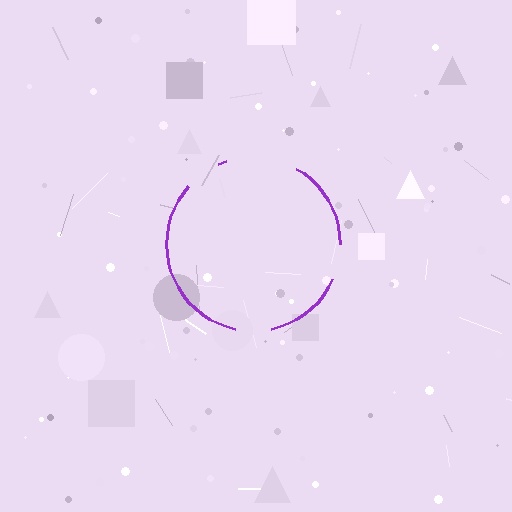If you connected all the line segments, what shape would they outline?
They would outline a circle.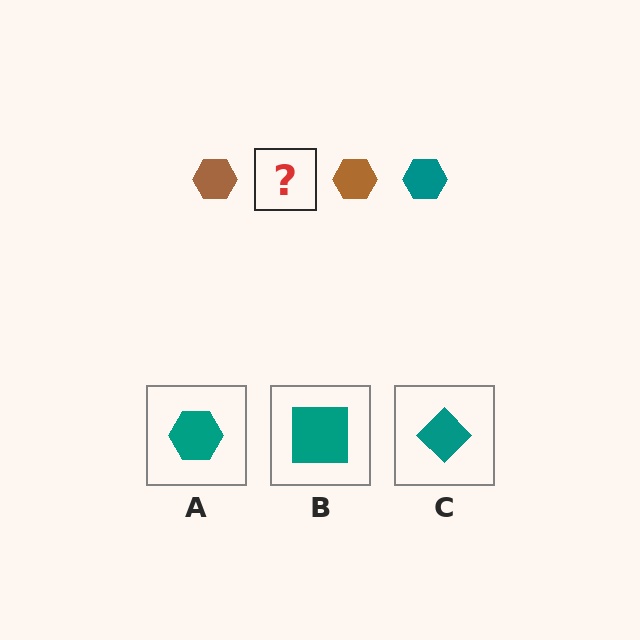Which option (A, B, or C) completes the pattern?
A.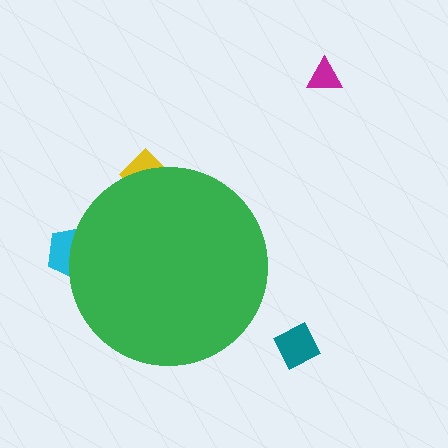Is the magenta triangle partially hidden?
No, the magenta triangle is fully visible.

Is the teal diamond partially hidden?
No, the teal diamond is fully visible.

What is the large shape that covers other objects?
A green circle.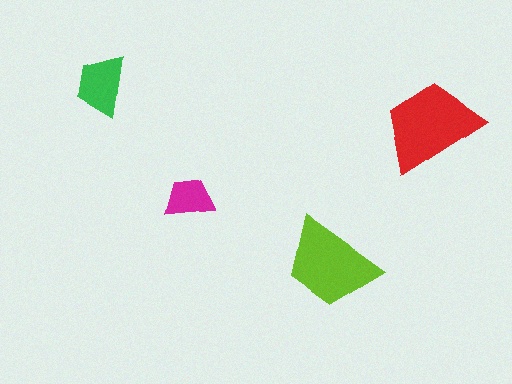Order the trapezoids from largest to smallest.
the red one, the lime one, the green one, the magenta one.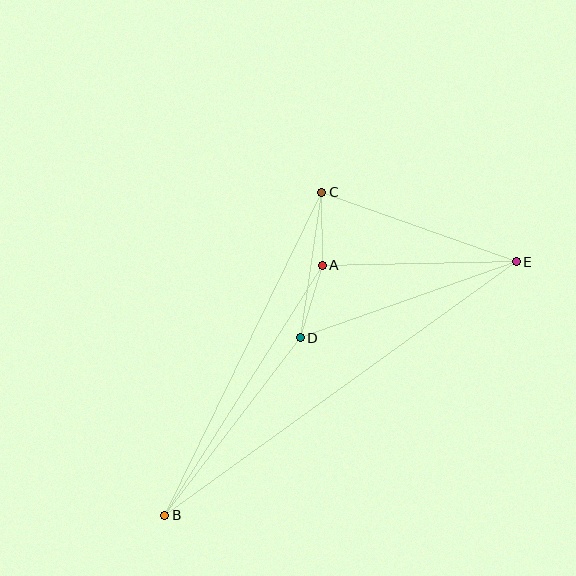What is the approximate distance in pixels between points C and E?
The distance between C and E is approximately 207 pixels.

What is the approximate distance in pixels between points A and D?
The distance between A and D is approximately 76 pixels.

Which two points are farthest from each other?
Points B and E are farthest from each other.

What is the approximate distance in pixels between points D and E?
The distance between D and E is approximately 229 pixels.